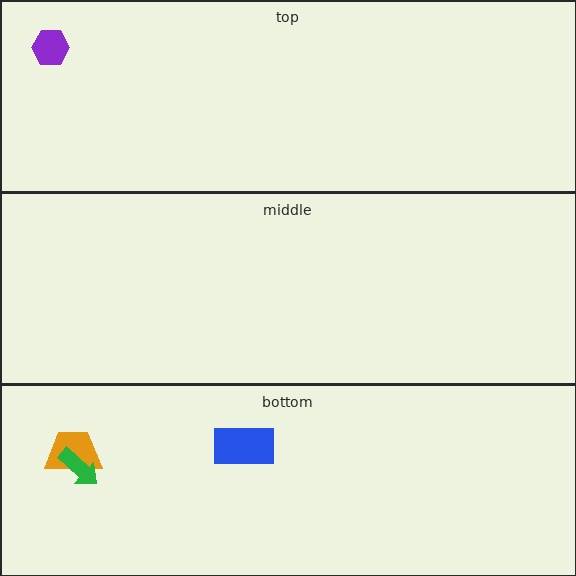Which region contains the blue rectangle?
The bottom region.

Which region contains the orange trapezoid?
The bottom region.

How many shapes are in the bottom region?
3.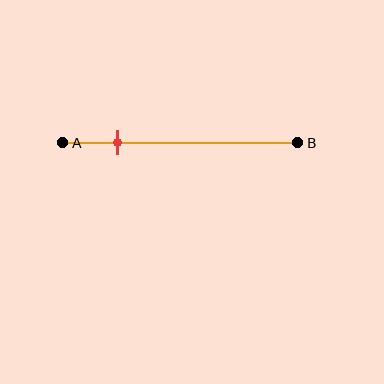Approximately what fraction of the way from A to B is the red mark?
The red mark is approximately 25% of the way from A to B.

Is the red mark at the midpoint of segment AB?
No, the mark is at about 25% from A, not at the 50% midpoint.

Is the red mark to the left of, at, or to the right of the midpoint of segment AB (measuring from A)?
The red mark is to the left of the midpoint of segment AB.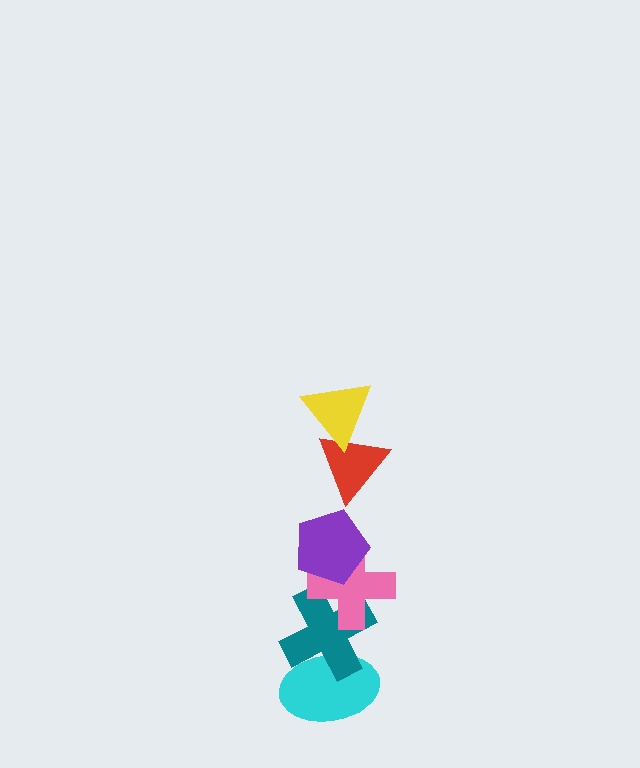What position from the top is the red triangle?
The red triangle is 2nd from the top.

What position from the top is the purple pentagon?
The purple pentagon is 3rd from the top.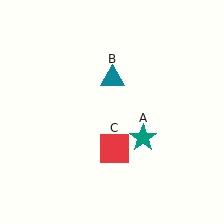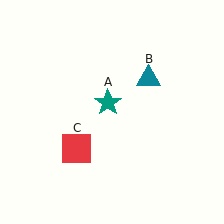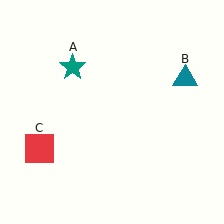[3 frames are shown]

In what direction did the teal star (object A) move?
The teal star (object A) moved up and to the left.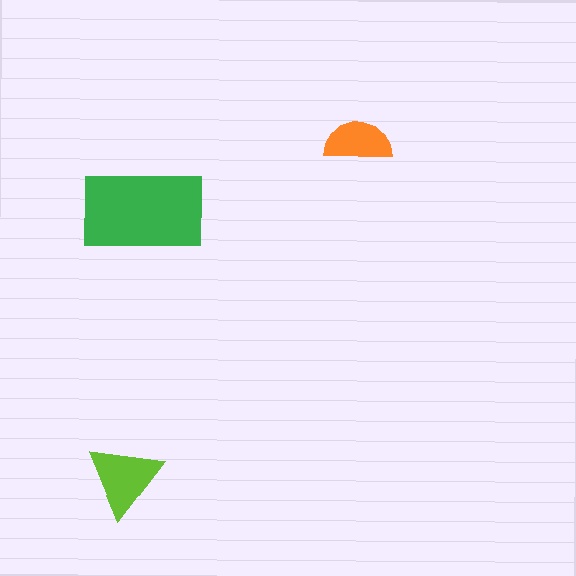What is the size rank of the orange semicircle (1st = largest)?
3rd.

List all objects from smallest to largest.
The orange semicircle, the lime triangle, the green rectangle.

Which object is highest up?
The orange semicircle is topmost.